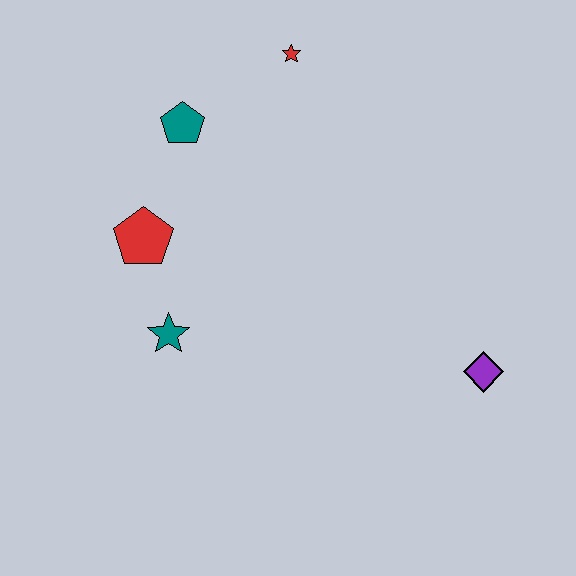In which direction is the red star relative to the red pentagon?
The red star is above the red pentagon.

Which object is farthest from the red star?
The purple diamond is farthest from the red star.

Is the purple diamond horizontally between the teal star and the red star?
No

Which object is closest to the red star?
The teal pentagon is closest to the red star.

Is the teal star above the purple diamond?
Yes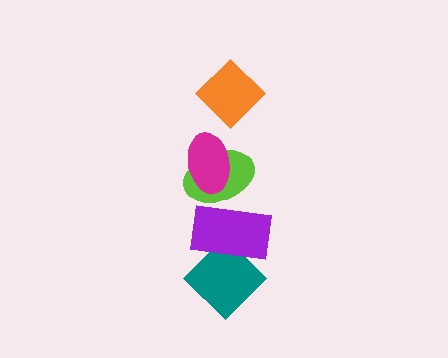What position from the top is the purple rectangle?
The purple rectangle is 4th from the top.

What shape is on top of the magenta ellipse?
The orange diamond is on top of the magenta ellipse.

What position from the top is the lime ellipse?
The lime ellipse is 3rd from the top.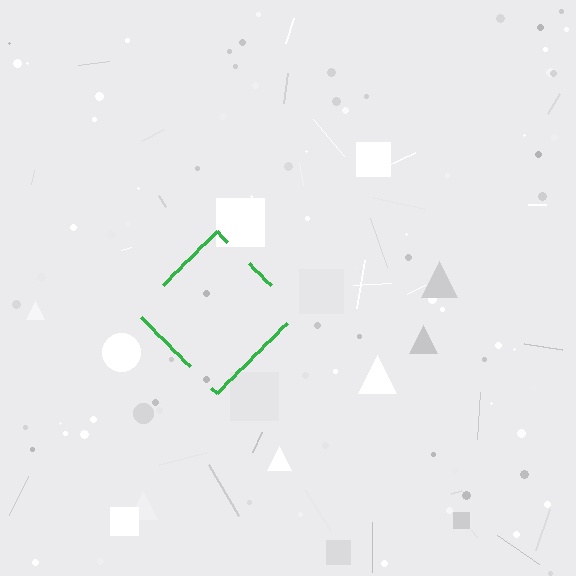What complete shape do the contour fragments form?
The contour fragments form a diamond.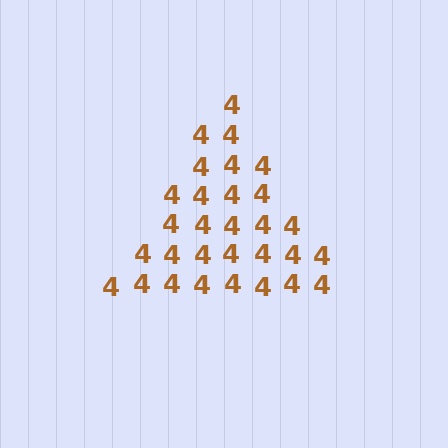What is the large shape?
The large shape is a triangle.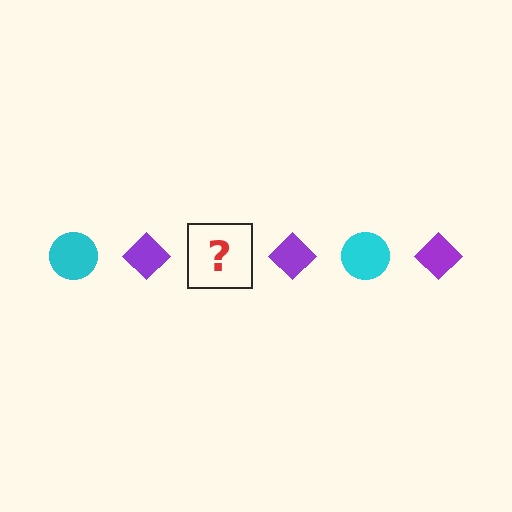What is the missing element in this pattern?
The missing element is a cyan circle.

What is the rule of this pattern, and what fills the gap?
The rule is that the pattern alternates between cyan circle and purple diamond. The gap should be filled with a cyan circle.